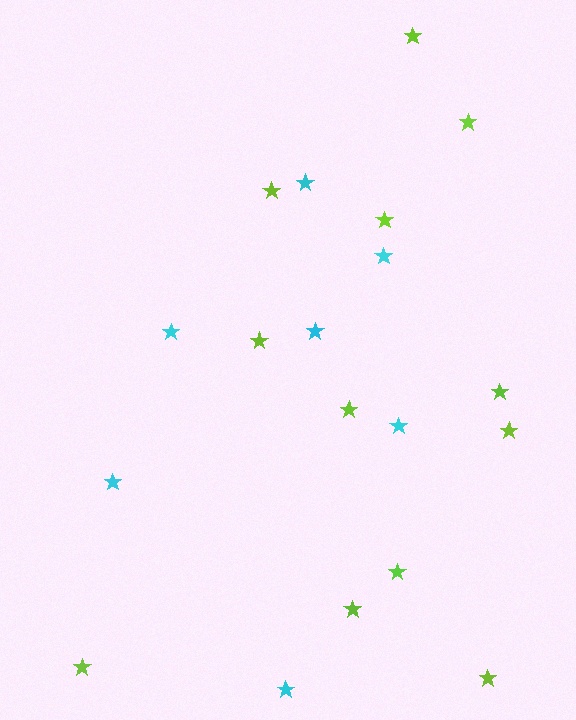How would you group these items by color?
There are 2 groups: one group of cyan stars (7) and one group of lime stars (12).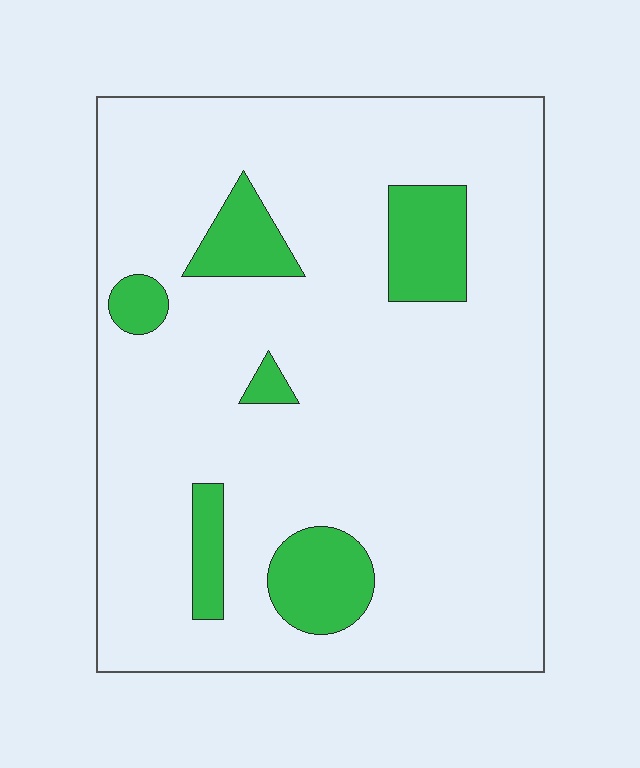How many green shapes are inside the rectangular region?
6.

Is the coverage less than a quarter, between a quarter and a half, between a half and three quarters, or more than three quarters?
Less than a quarter.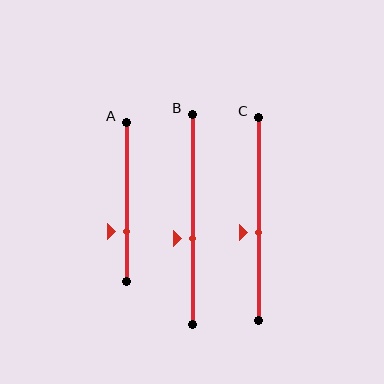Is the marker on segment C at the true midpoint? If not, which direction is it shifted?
No, the marker on segment C is shifted downward by about 7% of the segment length.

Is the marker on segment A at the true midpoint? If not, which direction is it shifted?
No, the marker on segment A is shifted downward by about 19% of the segment length.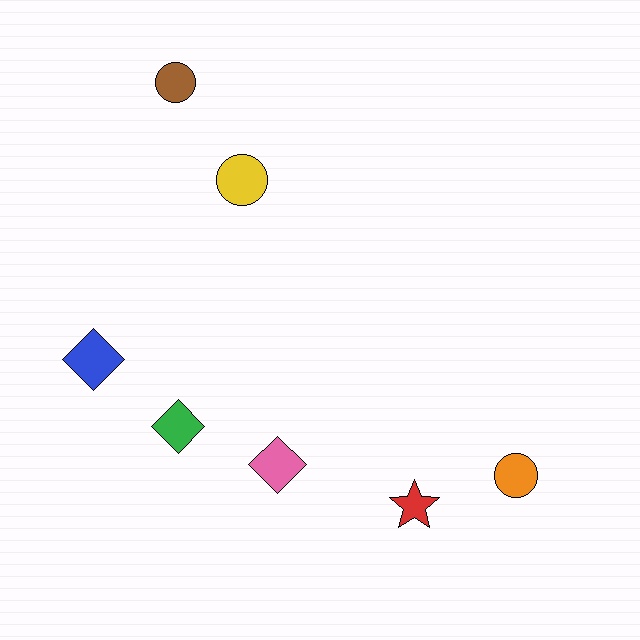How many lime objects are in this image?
There are no lime objects.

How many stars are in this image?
There is 1 star.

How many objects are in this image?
There are 7 objects.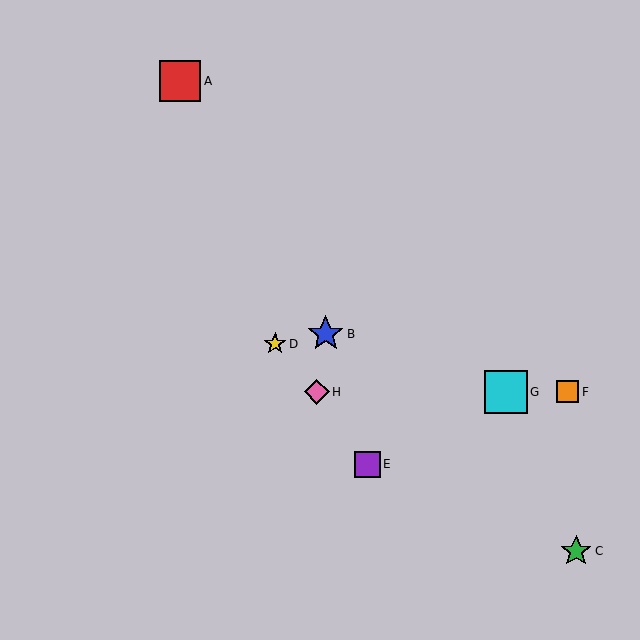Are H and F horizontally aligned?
Yes, both are at y≈392.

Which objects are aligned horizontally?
Objects F, G, H are aligned horizontally.